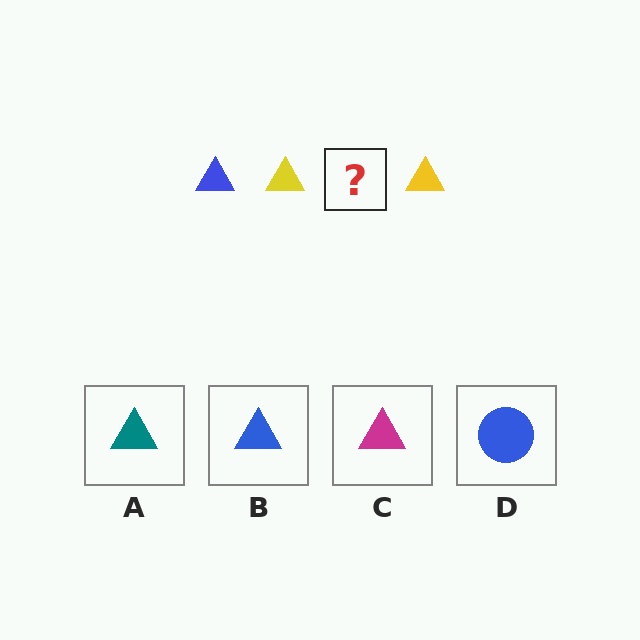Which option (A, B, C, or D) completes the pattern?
B.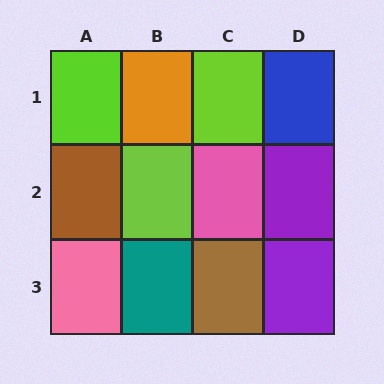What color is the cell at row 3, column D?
Purple.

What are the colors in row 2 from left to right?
Brown, lime, pink, purple.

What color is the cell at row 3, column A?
Pink.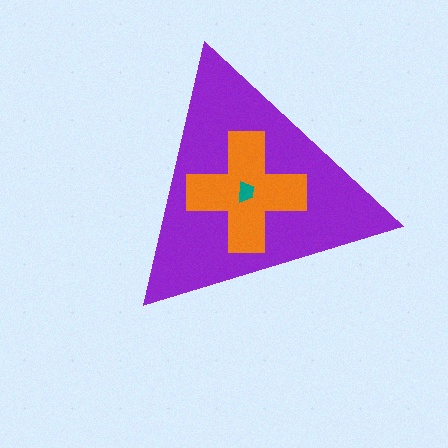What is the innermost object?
The teal trapezoid.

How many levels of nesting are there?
3.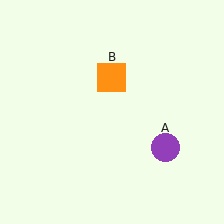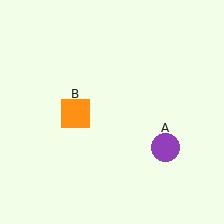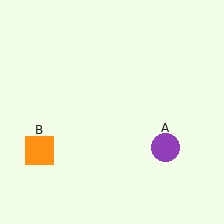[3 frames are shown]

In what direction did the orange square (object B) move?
The orange square (object B) moved down and to the left.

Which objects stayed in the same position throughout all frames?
Purple circle (object A) remained stationary.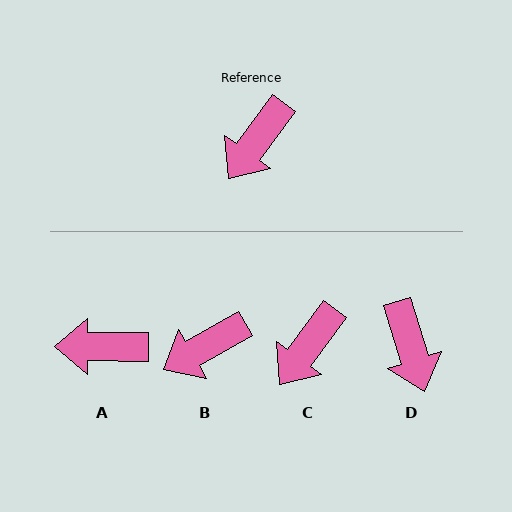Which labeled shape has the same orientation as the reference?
C.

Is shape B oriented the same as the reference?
No, it is off by about 24 degrees.